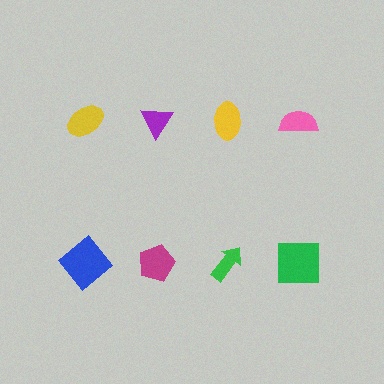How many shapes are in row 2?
4 shapes.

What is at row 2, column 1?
A blue diamond.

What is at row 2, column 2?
A magenta pentagon.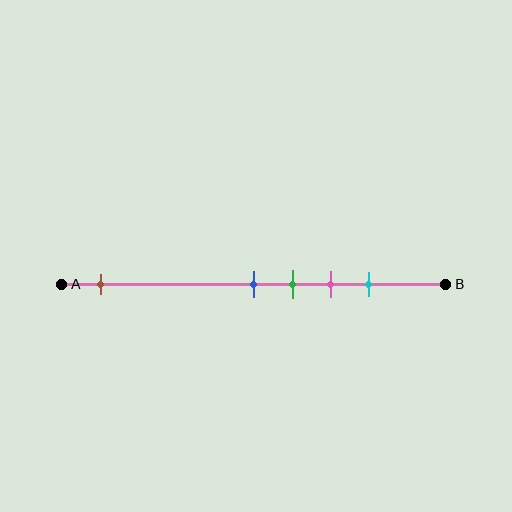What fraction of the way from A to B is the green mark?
The green mark is approximately 60% (0.6) of the way from A to B.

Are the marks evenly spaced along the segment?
No, the marks are not evenly spaced.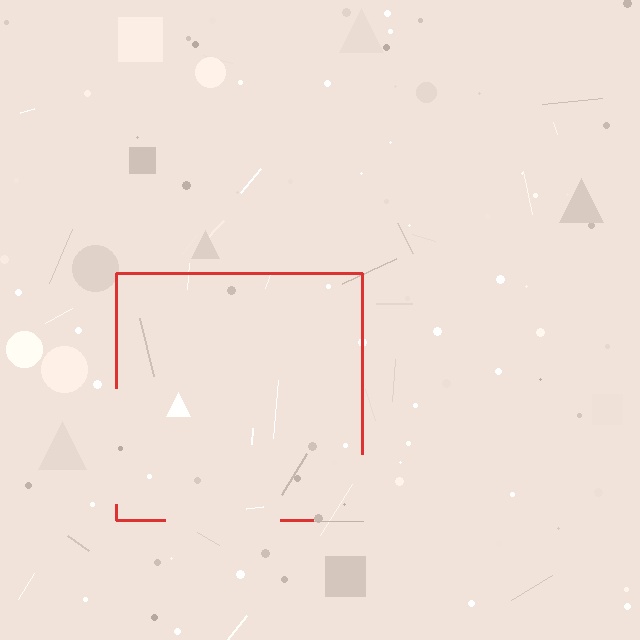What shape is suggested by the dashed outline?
The dashed outline suggests a square.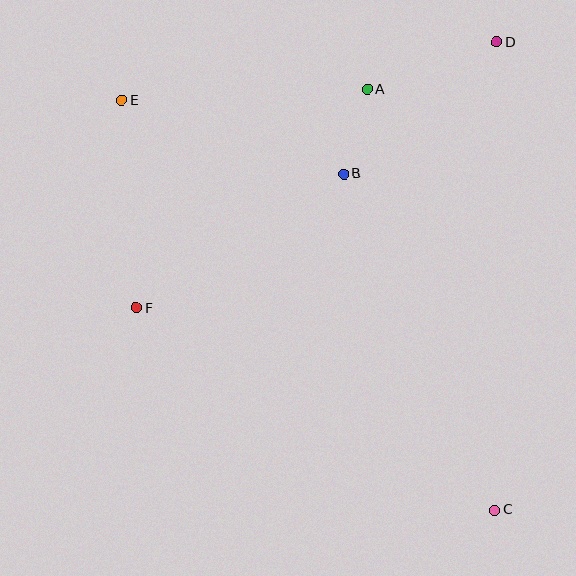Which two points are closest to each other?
Points A and B are closest to each other.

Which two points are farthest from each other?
Points C and E are farthest from each other.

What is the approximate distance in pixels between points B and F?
The distance between B and F is approximately 247 pixels.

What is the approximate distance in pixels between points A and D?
The distance between A and D is approximately 138 pixels.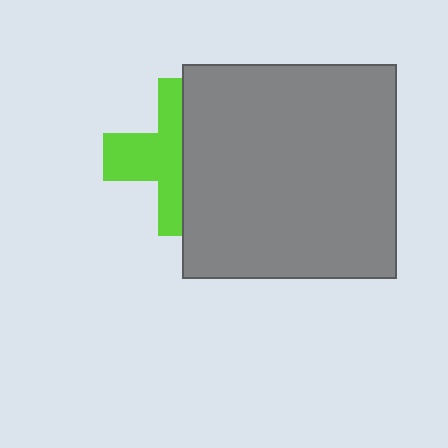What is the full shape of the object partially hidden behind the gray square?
The partially hidden object is a lime cross.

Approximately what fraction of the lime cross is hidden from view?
Roughly 51% of the lime cross is hidden behind the gray square.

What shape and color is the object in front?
The object in front is a gray square.